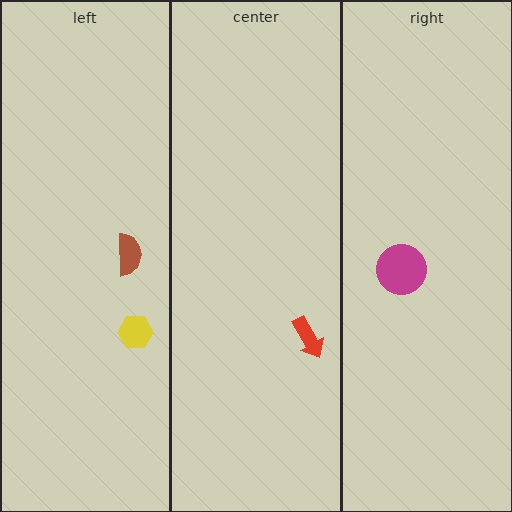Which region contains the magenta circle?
The right region.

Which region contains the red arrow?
The center region.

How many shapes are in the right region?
1.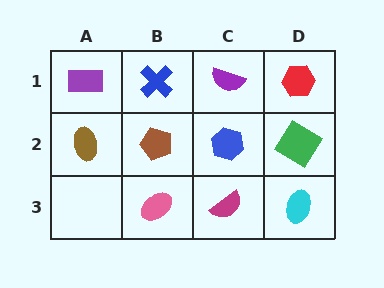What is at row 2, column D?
A green diamond.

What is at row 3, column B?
A pink ellipse.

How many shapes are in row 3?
3 shapes.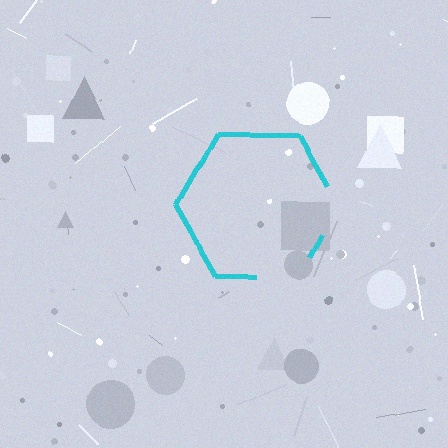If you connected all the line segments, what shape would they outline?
They would outline a hexagon.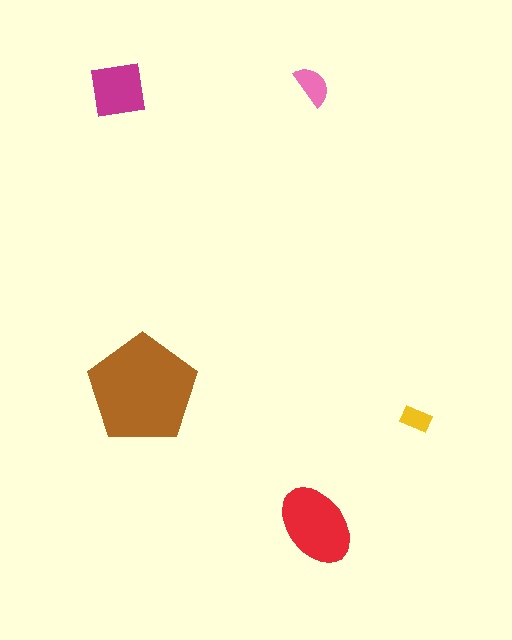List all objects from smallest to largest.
The yellow rectangle, the pink semicircle, the magenta square, the red ellipse, the brown pentagon.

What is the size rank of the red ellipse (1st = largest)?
2nd.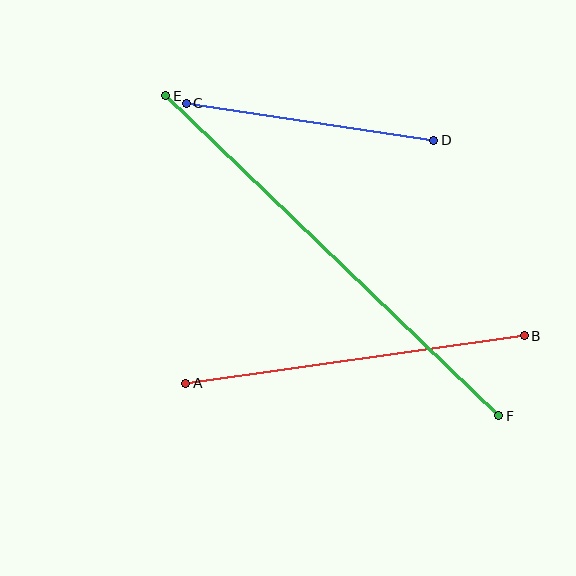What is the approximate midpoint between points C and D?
The midpoint is at approximately (310, 122) pixels.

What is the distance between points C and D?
The distance is approximately 250 pixels.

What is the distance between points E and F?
The distance is approximately 462 pixels.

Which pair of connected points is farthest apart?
Points E and F are farthest apart.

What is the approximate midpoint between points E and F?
The midpoint is at approximately (332, 256) pixels.